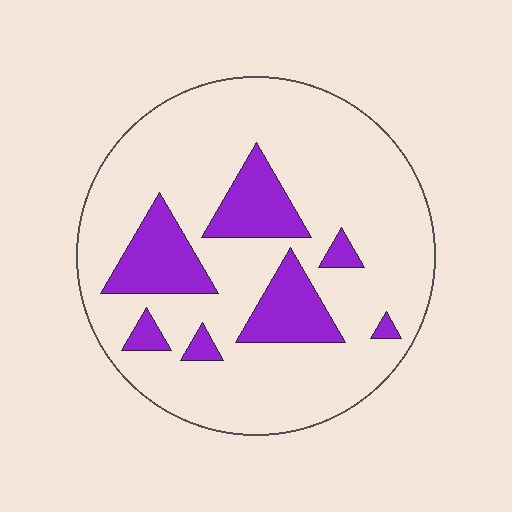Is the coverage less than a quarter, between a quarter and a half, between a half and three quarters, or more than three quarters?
Less than a quarter.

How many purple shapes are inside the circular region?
7.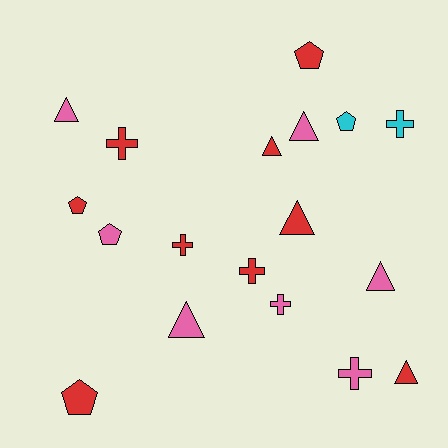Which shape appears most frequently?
Triangle, with 7 objects.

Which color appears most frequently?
Red, with 9 objects.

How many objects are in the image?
There are 18 objects.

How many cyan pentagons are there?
There is 1 cyan pentagon.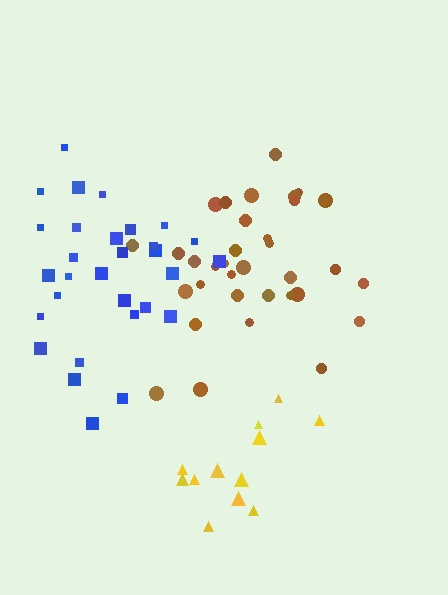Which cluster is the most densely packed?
Brown.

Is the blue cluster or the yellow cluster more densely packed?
Blue.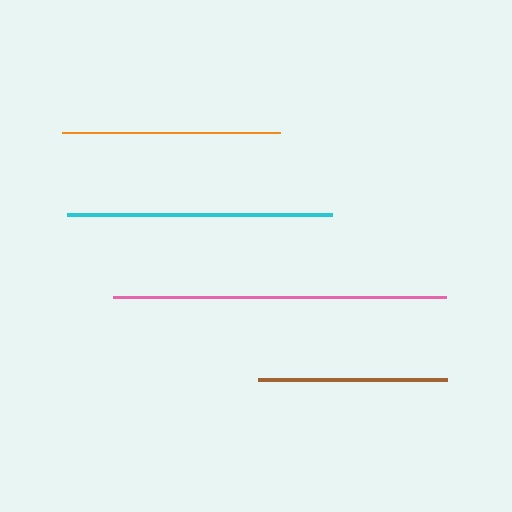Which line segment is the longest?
The pink line is the longest at approximately 333 pixels.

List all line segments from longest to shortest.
From longest to shortest: pink, cyan, orange, brown.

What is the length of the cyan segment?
The cyan segment is approximately 265 pixels long.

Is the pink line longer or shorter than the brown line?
The pink line is longer than the brown line.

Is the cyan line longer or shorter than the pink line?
The pink line is longer than the cyan line.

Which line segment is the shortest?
The brown line is the shortest at approximately 189 pixels.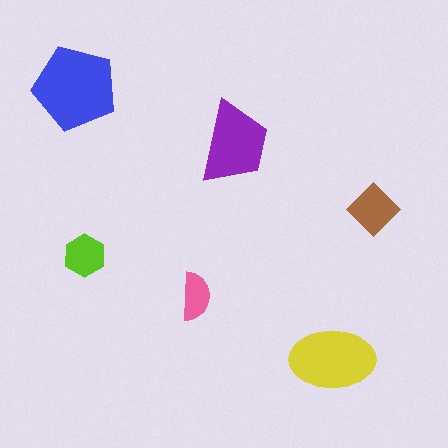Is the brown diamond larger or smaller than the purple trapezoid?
Smaller.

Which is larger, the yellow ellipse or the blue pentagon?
The blue pentagon.